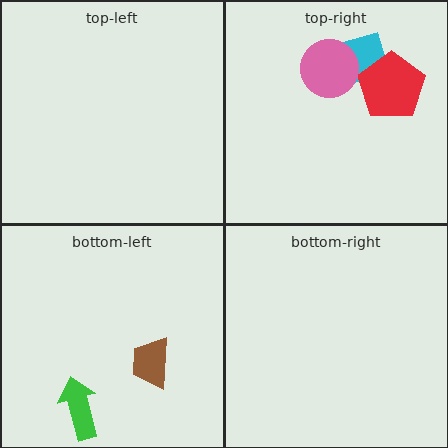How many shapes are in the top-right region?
3.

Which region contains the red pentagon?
The top-right region.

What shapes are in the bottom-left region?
The brown trapezoid, the green arrow.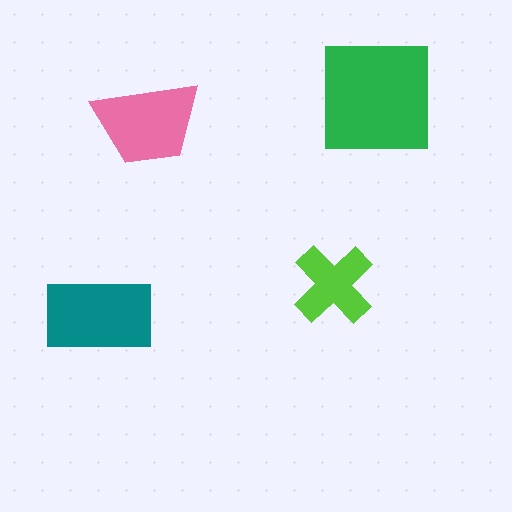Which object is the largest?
The green square.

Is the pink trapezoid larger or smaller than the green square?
Smaller.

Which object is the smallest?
The lime cross.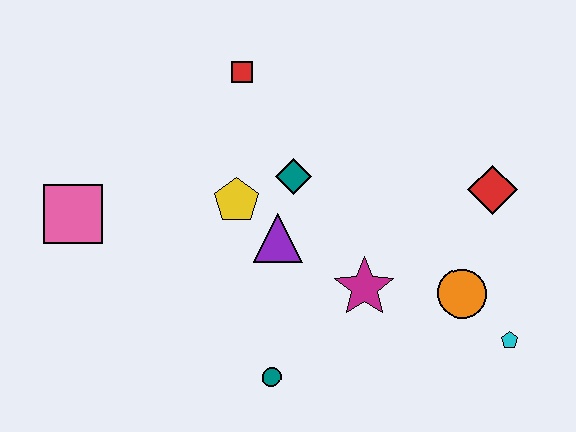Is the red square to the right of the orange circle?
No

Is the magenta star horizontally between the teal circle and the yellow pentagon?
No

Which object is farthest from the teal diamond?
The cyan pentagon is farthest from the teal diamond.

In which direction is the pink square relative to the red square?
The pink square is to the left of the red square.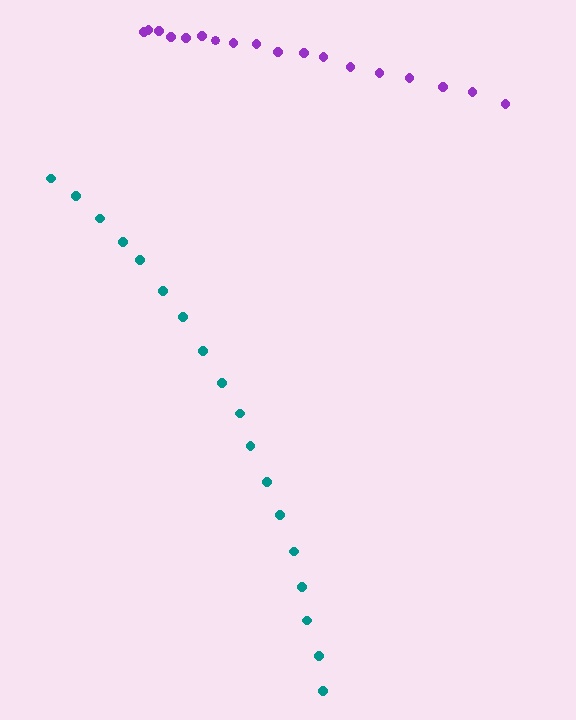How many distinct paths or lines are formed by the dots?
There are 2 distinct paths.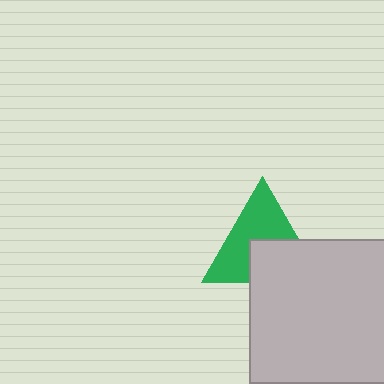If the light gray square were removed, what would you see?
You would see the complete green triangle.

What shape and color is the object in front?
The object in front is a light gray square.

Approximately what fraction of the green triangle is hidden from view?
Roughly 41% of the green triangle is hidden behind the light gray square.